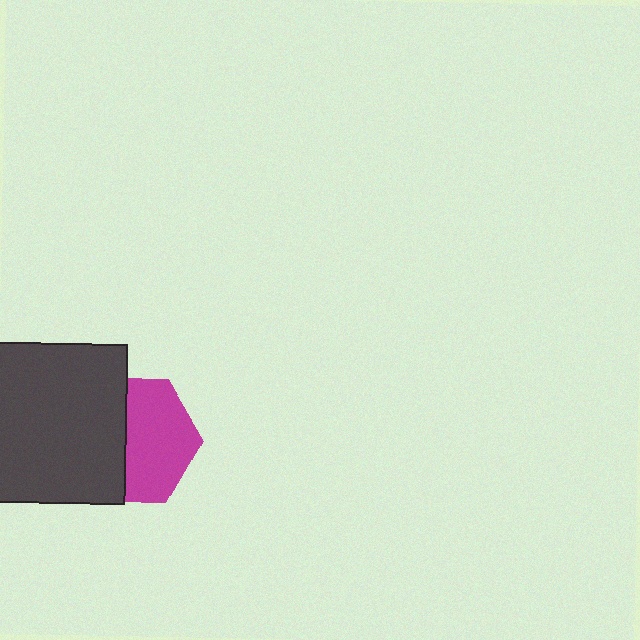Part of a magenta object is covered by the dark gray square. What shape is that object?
It is a hexagon.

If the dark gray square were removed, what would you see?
You would see the complete magenta hexagon.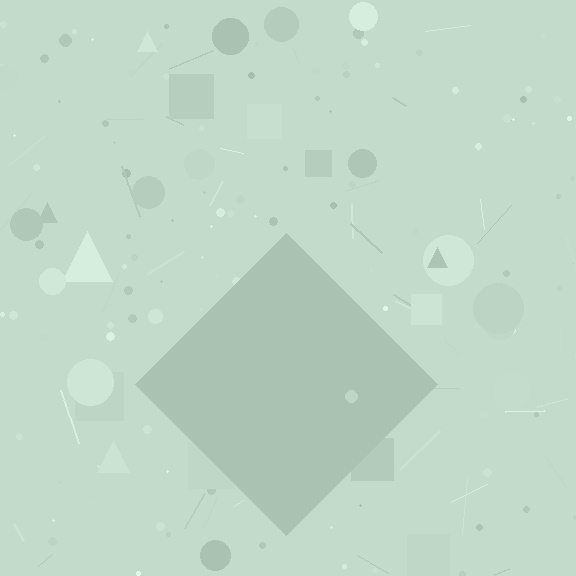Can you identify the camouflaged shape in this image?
The camouflaged shape is a diamond.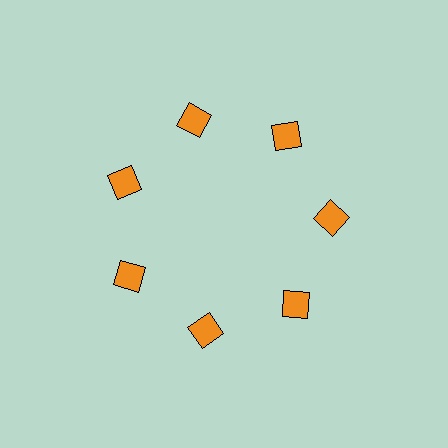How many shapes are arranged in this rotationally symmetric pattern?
There are 7 shapes, arranged in 7 groups of 1.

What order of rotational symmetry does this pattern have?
This pattern has 7-fold rotational symmetry.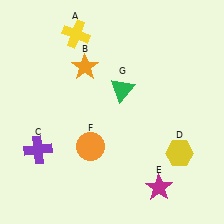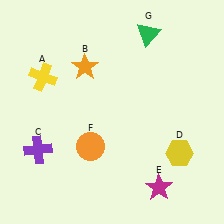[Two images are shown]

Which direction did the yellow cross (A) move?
The yellow cross (A) moved down.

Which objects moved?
The objects that moved are: the yellow cross (A), the green triangle (G).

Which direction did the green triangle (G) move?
The green triangle (G) moved up.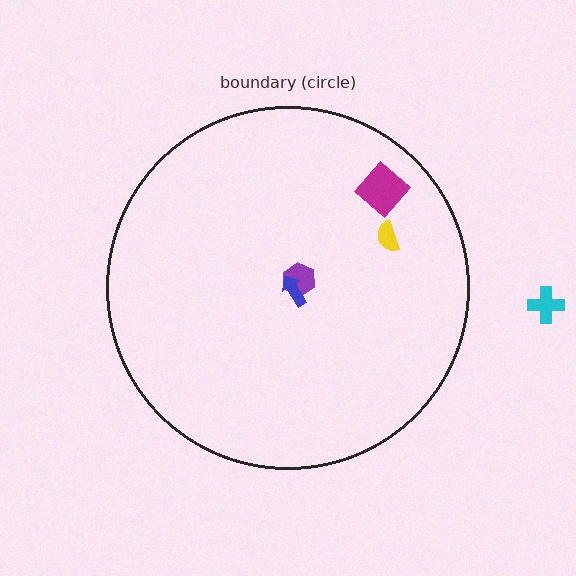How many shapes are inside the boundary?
4 inside, 1 outside.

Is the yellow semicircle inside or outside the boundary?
Inside.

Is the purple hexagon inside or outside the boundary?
Inside.